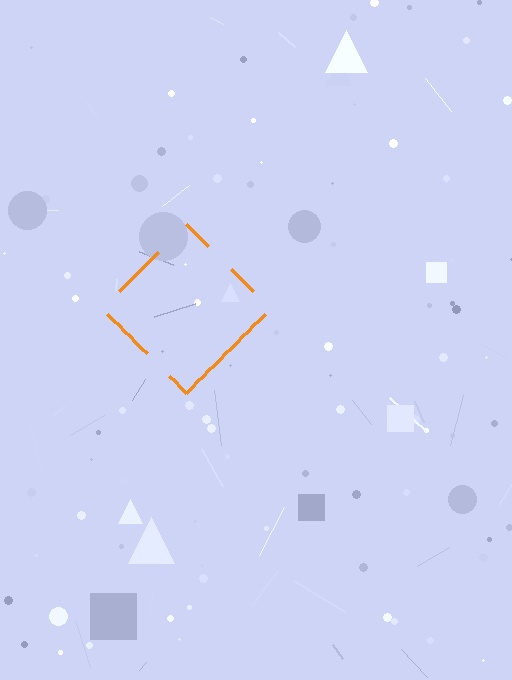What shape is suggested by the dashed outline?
The dashed outline suggests a diamond.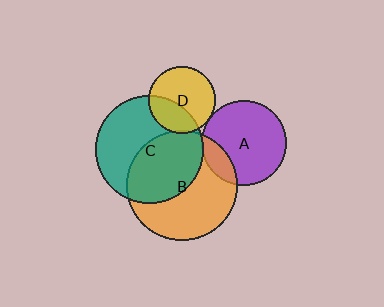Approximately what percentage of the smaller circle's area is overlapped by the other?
Approximately 5%.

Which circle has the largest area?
Circle B (orange).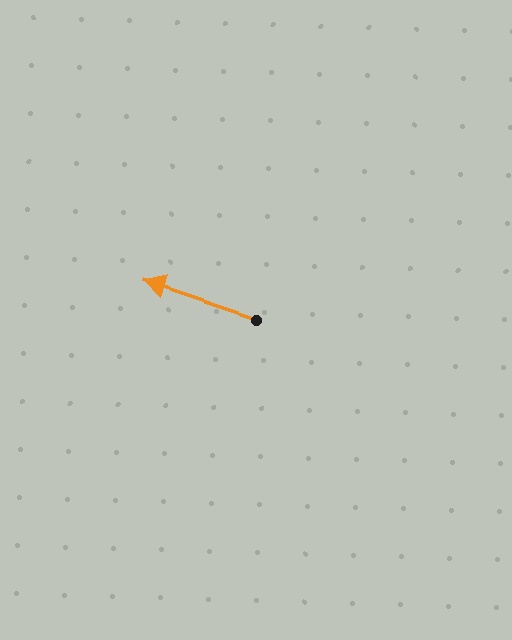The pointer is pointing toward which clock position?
Roughly 10 o'clock.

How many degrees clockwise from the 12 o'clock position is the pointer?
Approximately 288 degrees.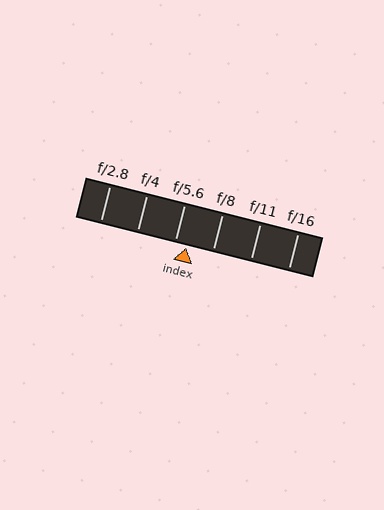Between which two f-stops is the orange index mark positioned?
The index mark is between f/5.6 and f/8.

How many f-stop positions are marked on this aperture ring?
There are 6 f-stop positions marked.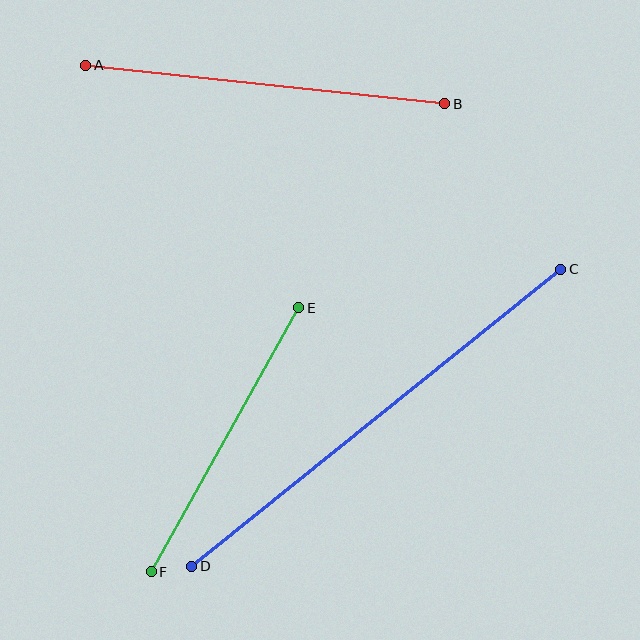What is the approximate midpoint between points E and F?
The midpoint is at approximately (225, 440) pixels.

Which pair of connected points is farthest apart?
Points C and D are farthest apart.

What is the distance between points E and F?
The distance is approximately 303 pixels.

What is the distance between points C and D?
The distance is approximately 474 pixels.